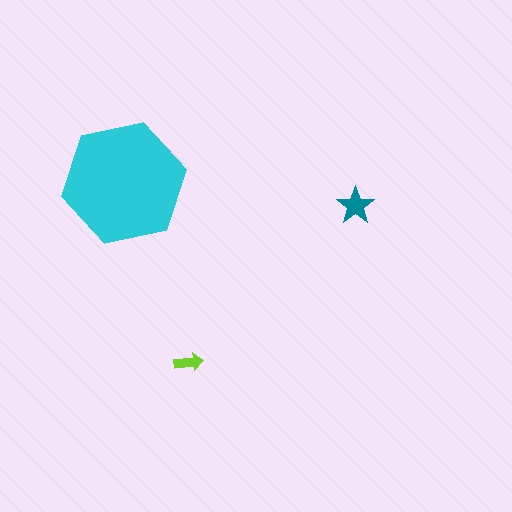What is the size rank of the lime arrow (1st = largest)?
3rd.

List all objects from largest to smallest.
The cyan hexagon, the teal star, the lime arrow.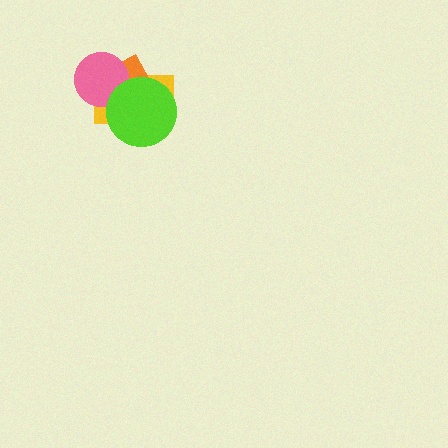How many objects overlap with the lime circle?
3 objects overlap with the lime circle.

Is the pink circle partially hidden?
Yes, it is partially covered by another shape.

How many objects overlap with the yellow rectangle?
3 objects overlap with the yellow rectangle.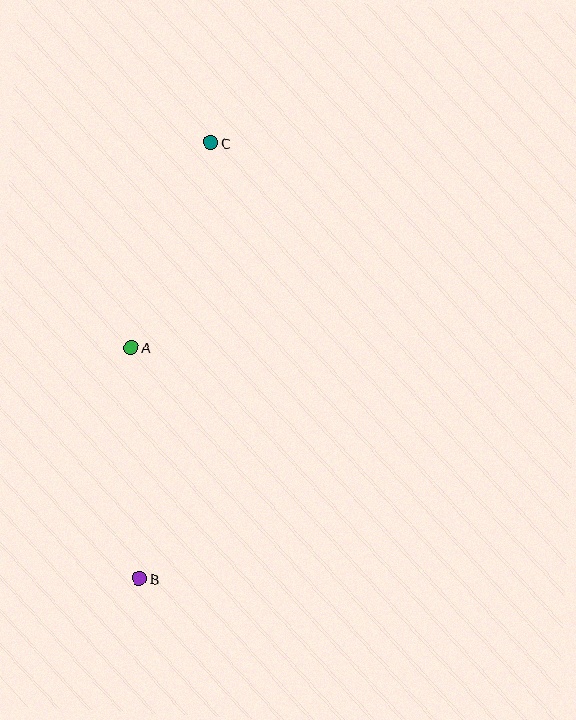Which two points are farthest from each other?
Points B and C are farthest from each other.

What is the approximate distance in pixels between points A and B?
The distance between A and B is approximately 231 pixels.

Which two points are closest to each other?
Points A and C are closest to each other.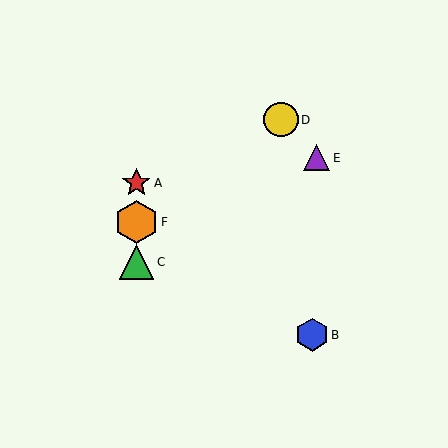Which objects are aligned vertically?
Objects A, C, F are aligned vertically.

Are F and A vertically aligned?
Yes, both are at x≈136.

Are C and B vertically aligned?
No, C is at x≈136 and B is at x≈312.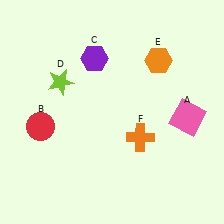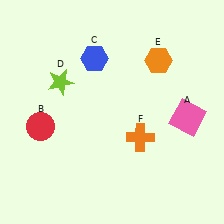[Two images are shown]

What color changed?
The hexagon (C) changed from purple in Image 1 to blue in Image 2.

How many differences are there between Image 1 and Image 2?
There is 1 difference between the two images.